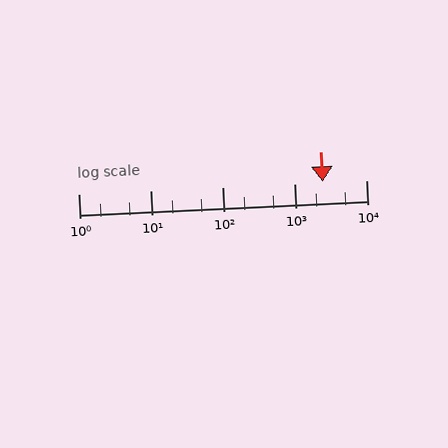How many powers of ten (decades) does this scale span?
The scale spans 4 decades, from 1 to 10000.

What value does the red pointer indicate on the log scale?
The pointer indicates approximately 2500.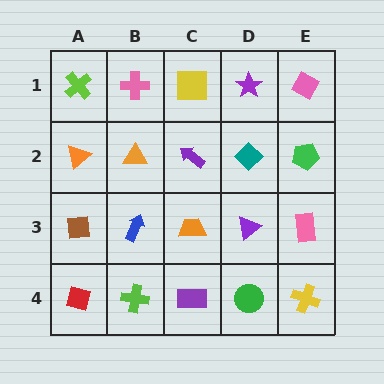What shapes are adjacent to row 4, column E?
A pink rectangle (row 3, column E), a green circle (row 4, column D).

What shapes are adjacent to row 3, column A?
An orange triangle (row 2, column A), a red square (row 4, column A), a blue arrow (row 3, column B).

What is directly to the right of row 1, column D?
A pink diamond.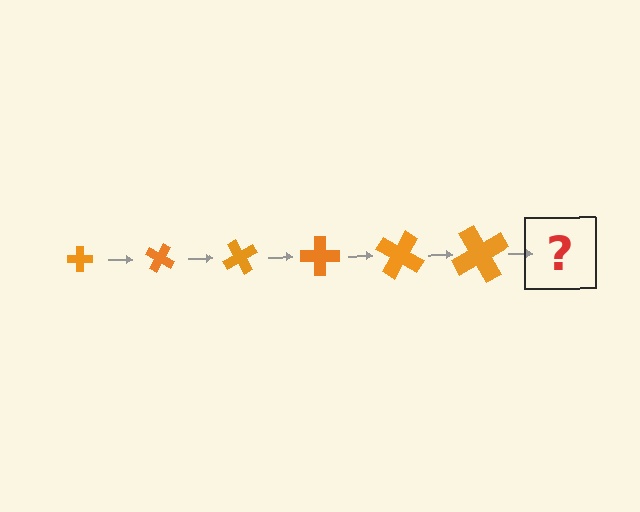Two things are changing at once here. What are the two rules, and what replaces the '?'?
The two rules are that the cross grows larger each step and it rotates 30 degrees each step. The '?' should be a cross, larger than the previous one and rotated 180 degrees from the start.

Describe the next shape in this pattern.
It should be a cross, larger than the previous one and rotated 180 degrees from the start.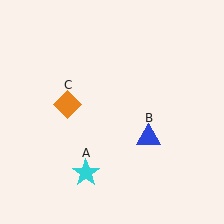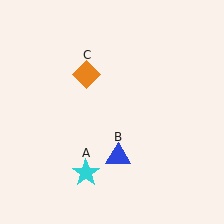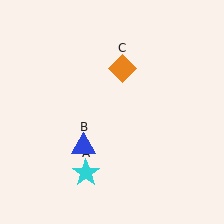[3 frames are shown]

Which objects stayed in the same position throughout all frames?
Cyan star (object A) remained stationary.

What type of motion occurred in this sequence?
The blue triangle (object B), orange diamond (object C) rotated clockwise around the center of the scene.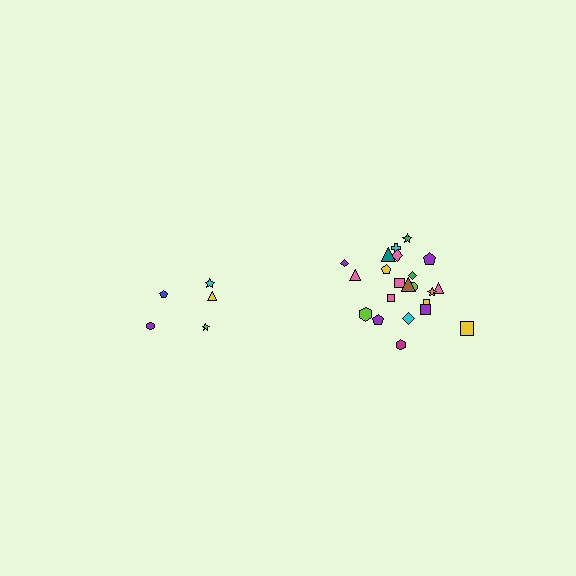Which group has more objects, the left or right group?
The right group.